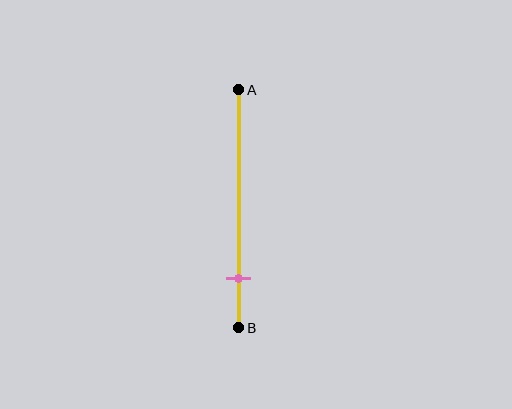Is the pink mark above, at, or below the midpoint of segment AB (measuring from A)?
The pink mark is below the midpoint of segment AB.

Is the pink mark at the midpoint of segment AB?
No, the mark is at about 80% from A, not at the 50% midpoint.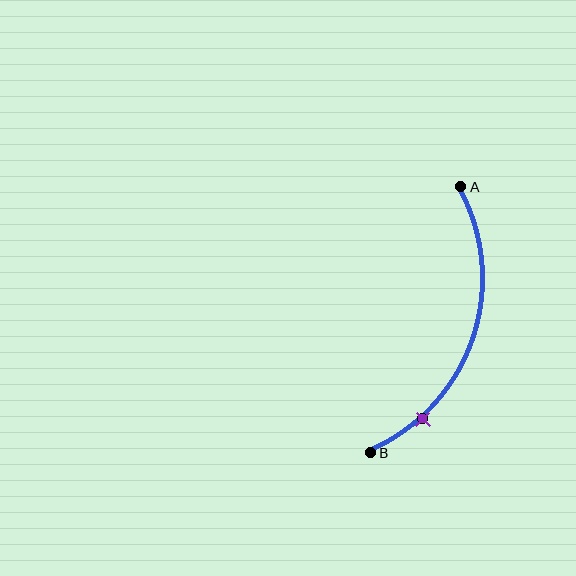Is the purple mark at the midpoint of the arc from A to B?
No. The purple mark lies on the arc but is closer to endpoint B. The arc midpoint would be at the point on the curve equidistant along the arc from both A and B.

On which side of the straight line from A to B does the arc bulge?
The arc bulges to the right of the straight line connecting A and B.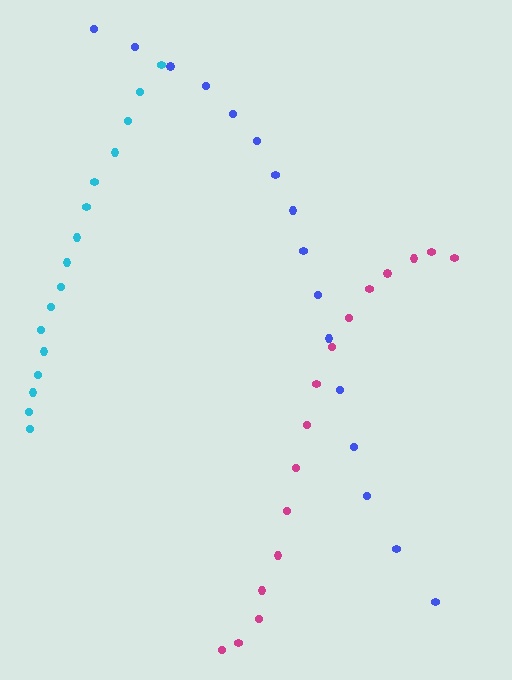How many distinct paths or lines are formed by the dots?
There are 3 distinct paths.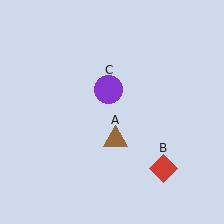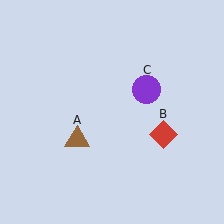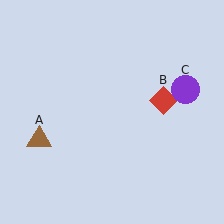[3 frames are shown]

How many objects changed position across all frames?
3 objects changed position: brown triangle (object A), red diamond (object B), purple circle (object C).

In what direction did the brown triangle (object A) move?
The brown triangle (object A) moved left.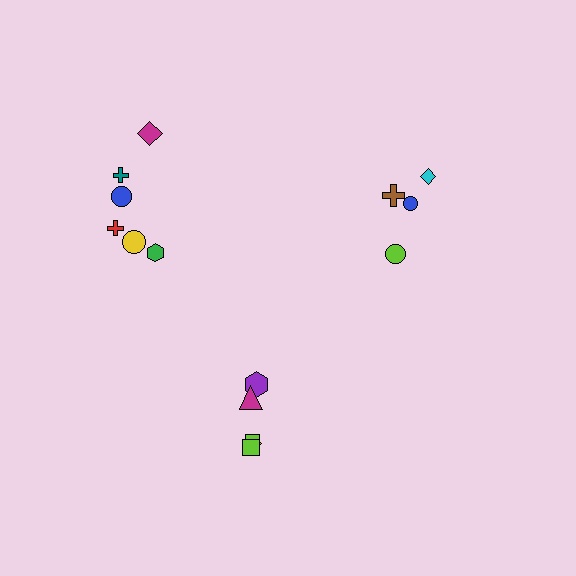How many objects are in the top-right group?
There are 4 objects.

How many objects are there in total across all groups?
There are 15 objects.